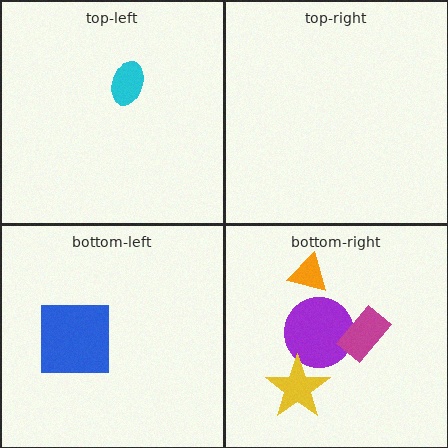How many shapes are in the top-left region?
1.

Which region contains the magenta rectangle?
The bottom-right region.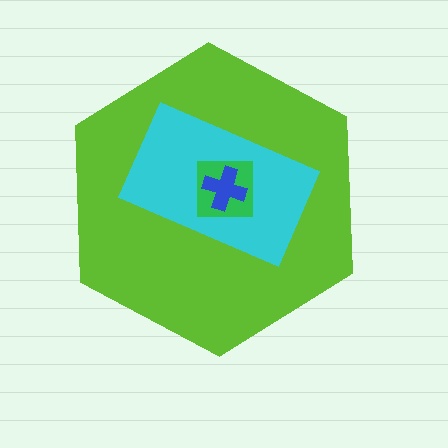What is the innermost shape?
The blue cross.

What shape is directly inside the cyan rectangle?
The green square.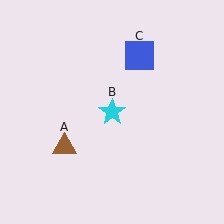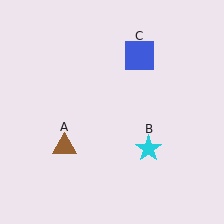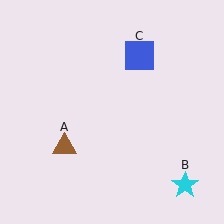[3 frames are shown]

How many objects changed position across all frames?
1 object changed position: cyan star (object B).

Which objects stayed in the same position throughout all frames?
Brown triangle (object A) and blue square (object C) remained stationary.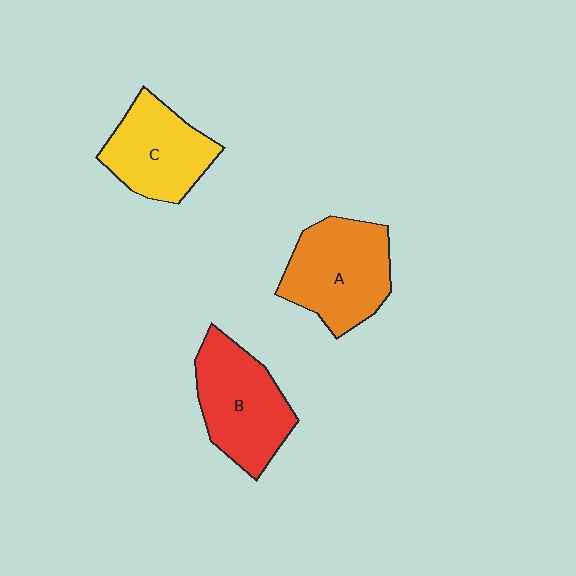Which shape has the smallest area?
Shape C (yellow).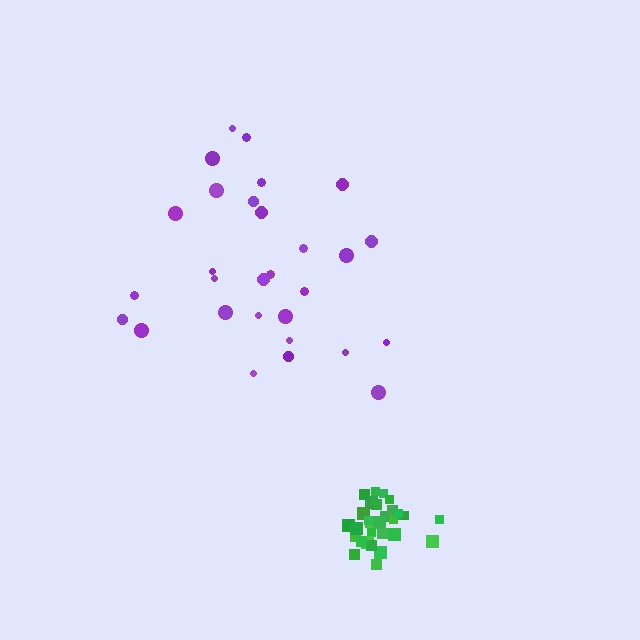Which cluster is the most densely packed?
Green.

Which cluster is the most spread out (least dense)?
Purple.